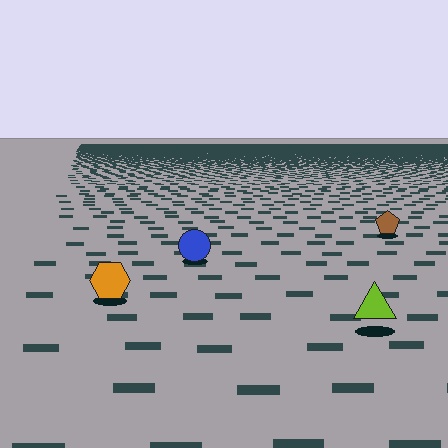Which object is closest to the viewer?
The lime triangle is closest. The texture marks near it are larger and more spread out.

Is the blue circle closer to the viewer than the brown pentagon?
Yes. The blue circle is closer — you can tell from the texture gradient: the ground texture is coarser near it.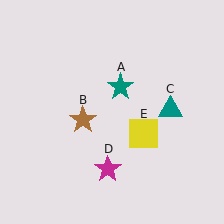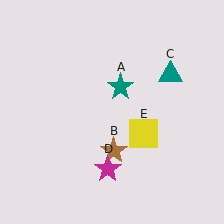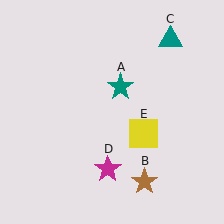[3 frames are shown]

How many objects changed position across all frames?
2 objects changed position: brown star (object B), teal triangle (object C).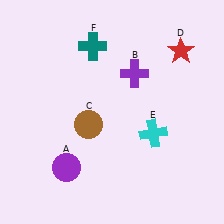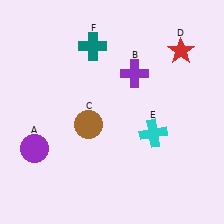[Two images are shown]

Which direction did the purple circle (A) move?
The purple circle (A) moved left.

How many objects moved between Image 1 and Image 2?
1 object moved between the two images.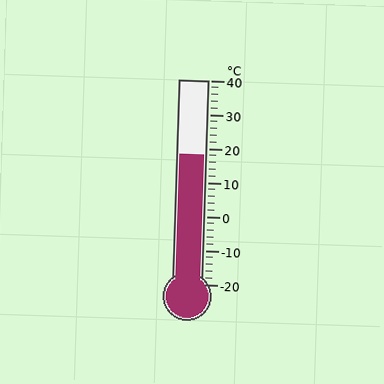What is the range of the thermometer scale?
The thermometer scale ranges from -20°C to 40°C.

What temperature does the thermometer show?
The thermometer shows approximately 18°C.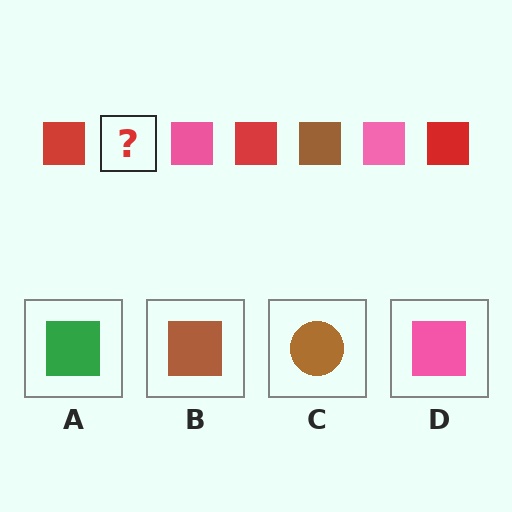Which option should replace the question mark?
Option B.